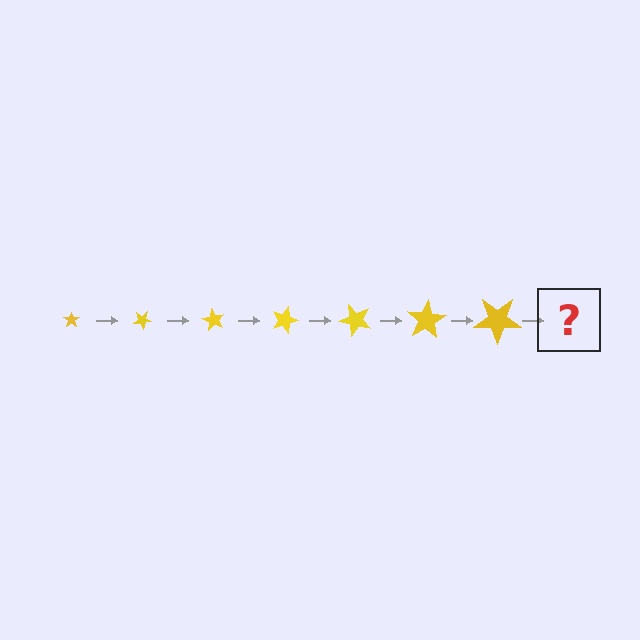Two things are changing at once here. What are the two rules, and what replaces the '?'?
The two rules are that the star grows larger each step and it rotates 30 degrees each step. The '?' should be a star, larger than the previous one and rotated 210 degrees from the start.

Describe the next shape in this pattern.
It should be a star, larger than the previous one and rotated 210 degrees from the start.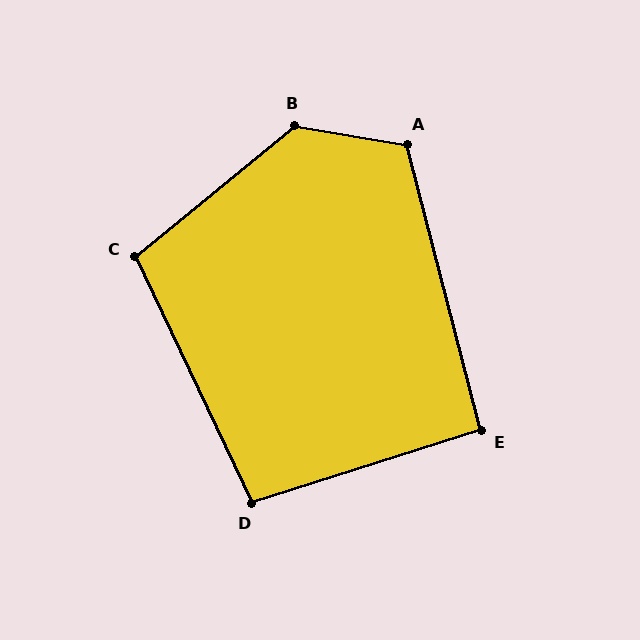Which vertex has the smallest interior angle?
E, at approximately 93 degrees.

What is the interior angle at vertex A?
Approximately 114 degrees (obtuse).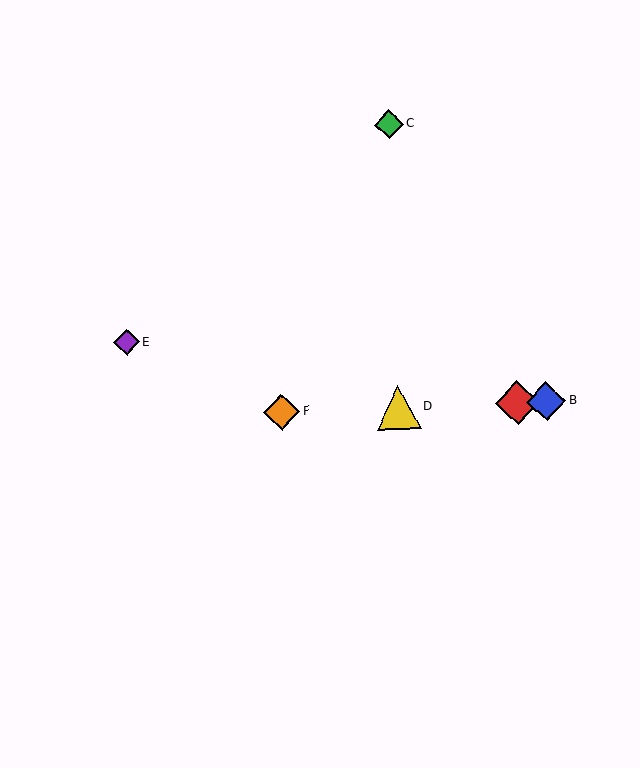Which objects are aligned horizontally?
Objects A, B, D, F are aligned horizontally.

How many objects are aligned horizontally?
4 objects (A, B, D, F) are aligned horizontally.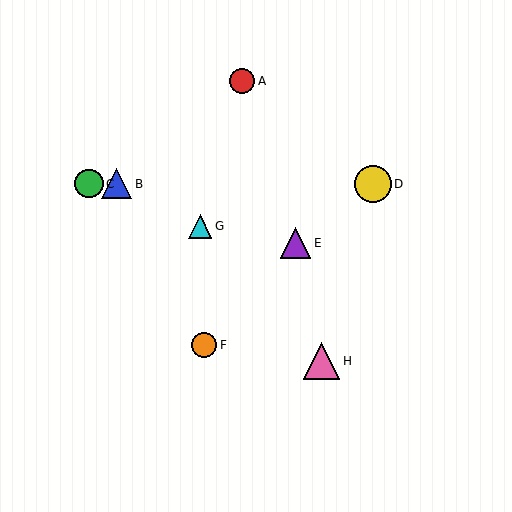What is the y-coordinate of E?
Object E is at y≈243.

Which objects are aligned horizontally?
Objects B, C, D are aligned horizontally.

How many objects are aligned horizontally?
3 objects (B, C, D) are aligned horizontally.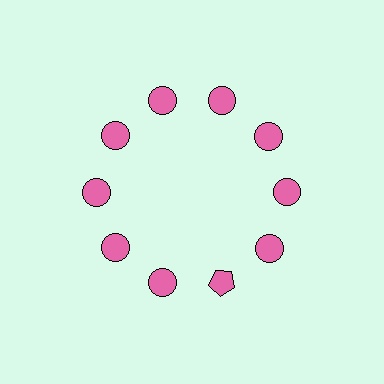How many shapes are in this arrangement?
There are 10 shapes arranged in a ring pattern.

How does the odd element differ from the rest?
It has a different shape: pentagon instead of circle.